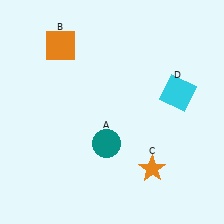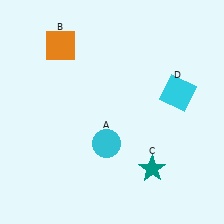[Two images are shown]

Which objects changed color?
A changed from teal to cyan. C changed from orange to teal.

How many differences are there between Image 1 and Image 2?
There are 2 differences between the two images.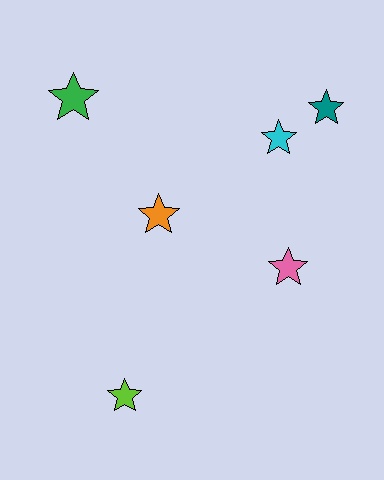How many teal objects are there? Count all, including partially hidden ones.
There is 1 teal object.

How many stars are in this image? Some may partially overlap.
There are 6 stars.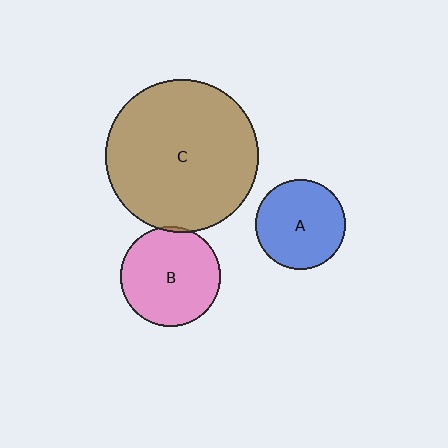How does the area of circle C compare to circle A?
Approximately 2.9 times.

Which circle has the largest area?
Circle C (brown).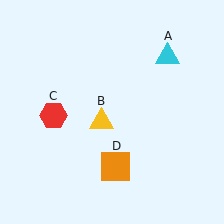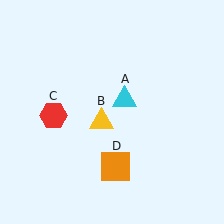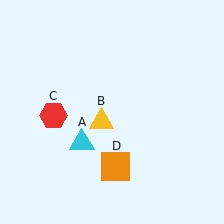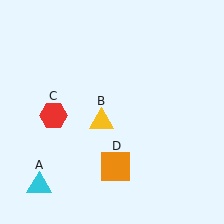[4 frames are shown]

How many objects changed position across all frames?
1 object changed position: cyan triangle (object A).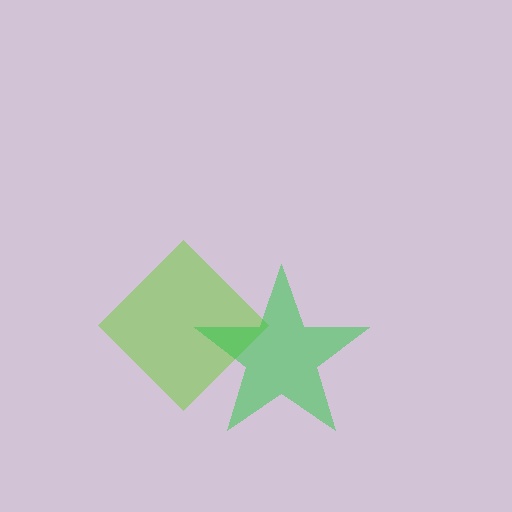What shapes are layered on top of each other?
The layered shapes are: a lime diamond, a green star.